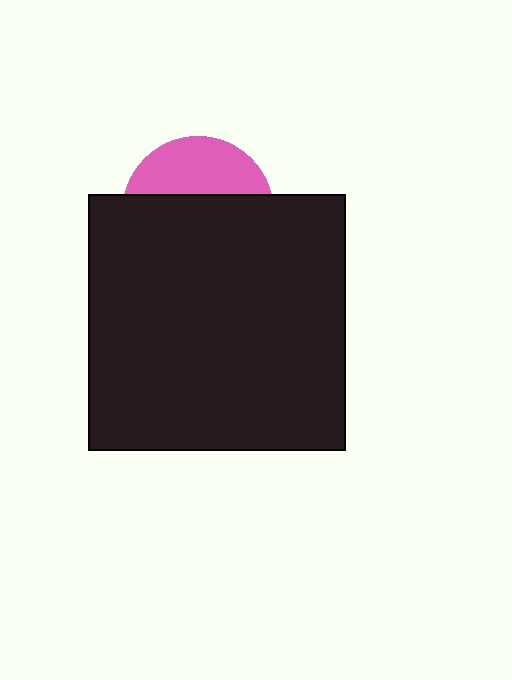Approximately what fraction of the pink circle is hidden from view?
Roughly 66% of the pink circle is hidden behind the black square.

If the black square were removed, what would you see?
You would see the complete pink circle.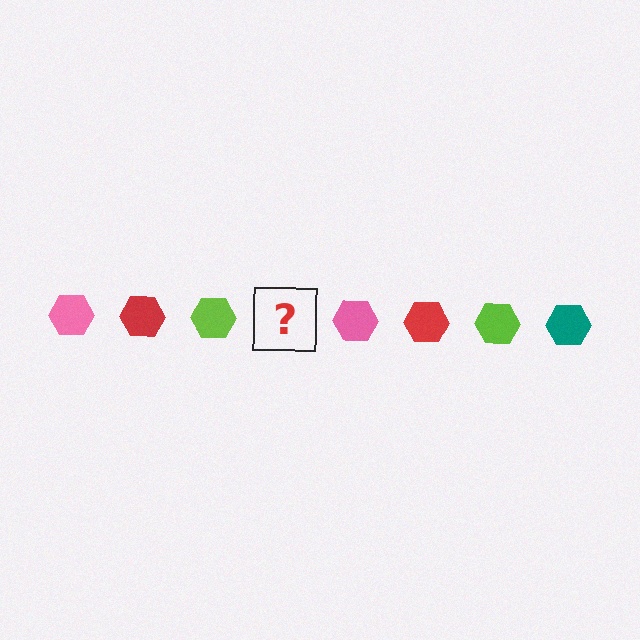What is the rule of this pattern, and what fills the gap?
The rule is that the pattern cycles through pink, red, lime, teal hexagons. The gap should be filled with a teal hexagon.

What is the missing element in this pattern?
The missing element is a teal hexagon.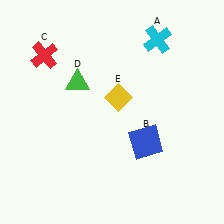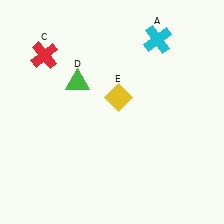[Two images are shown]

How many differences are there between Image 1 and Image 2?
There is 1 difference between the two images.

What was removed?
The blue square (B) was removed in Image 2.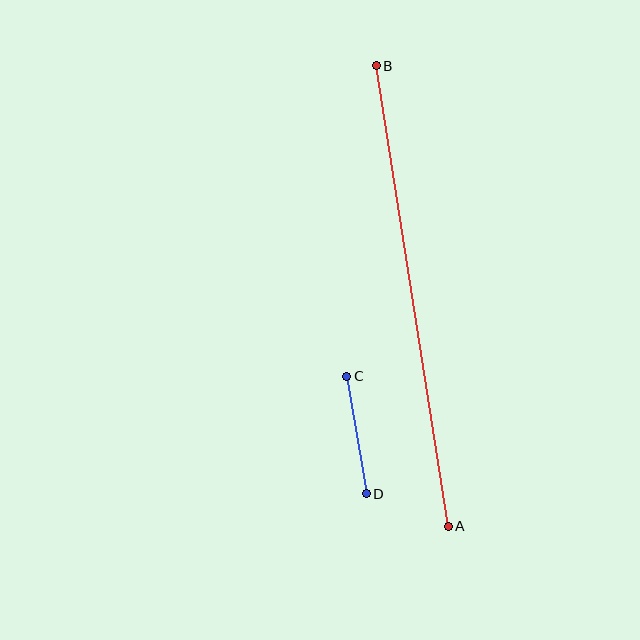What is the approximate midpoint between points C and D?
The midpoint is at approximately (356, 435) pixels.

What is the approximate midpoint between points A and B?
The midpoint is at approximately (412, 296) pixels.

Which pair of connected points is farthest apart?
Points A and B are farthest apart.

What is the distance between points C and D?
The distance is approximately 119 pixels.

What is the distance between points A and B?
The distance is approximately 466 pixels.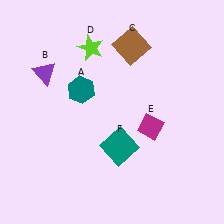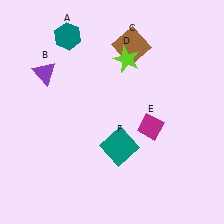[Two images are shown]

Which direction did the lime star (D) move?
The lime star (D) moved right.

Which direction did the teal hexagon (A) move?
The teal hexagon (A) moved up.